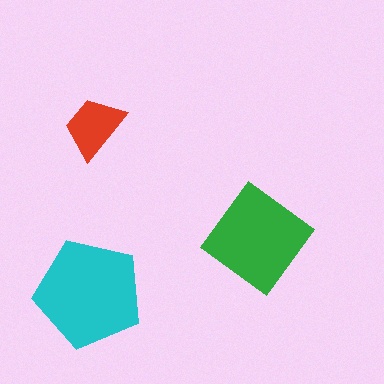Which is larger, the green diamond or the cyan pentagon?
The cyan pentagon.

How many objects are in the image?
There are 3 objects in the image.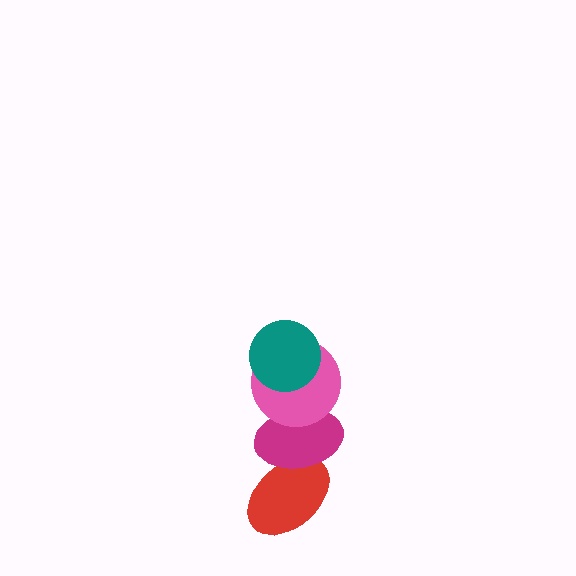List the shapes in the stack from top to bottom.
From top to bottom: the teal circle, the pink circle, the magenta ellipse, the red ellipse.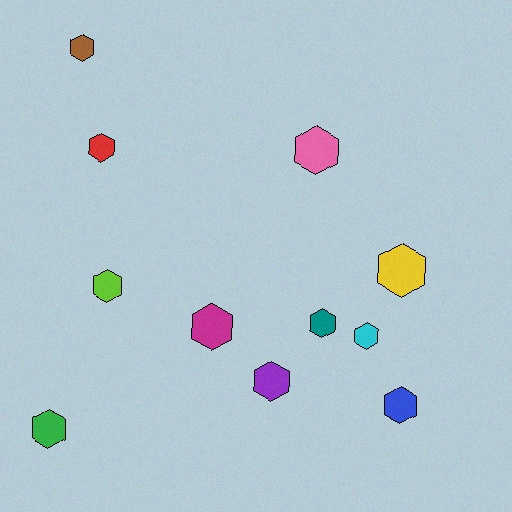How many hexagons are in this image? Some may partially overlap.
There are 11 hexagons.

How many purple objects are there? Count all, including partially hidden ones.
There is 1 purple object.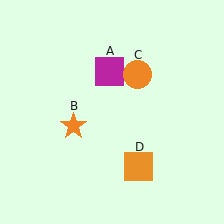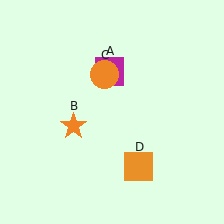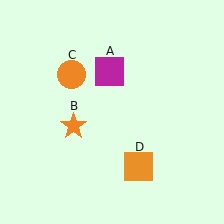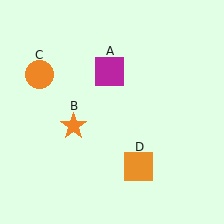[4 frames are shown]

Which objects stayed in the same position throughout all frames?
Magenta square (object A) and orange star (object B) and orange square (object D) remained stationary.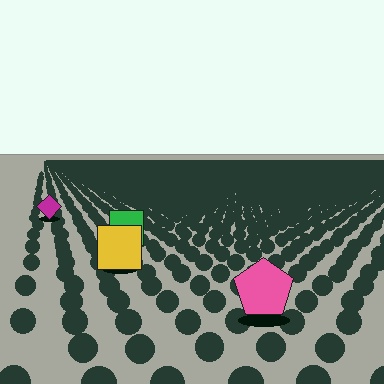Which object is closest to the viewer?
The pink pentagon is closest. The texture marks near it are larger and more spread out.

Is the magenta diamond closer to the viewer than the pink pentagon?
No. The pink pentagon is closer — you can tell from the texture gradient: the ground texture is coarser near it.